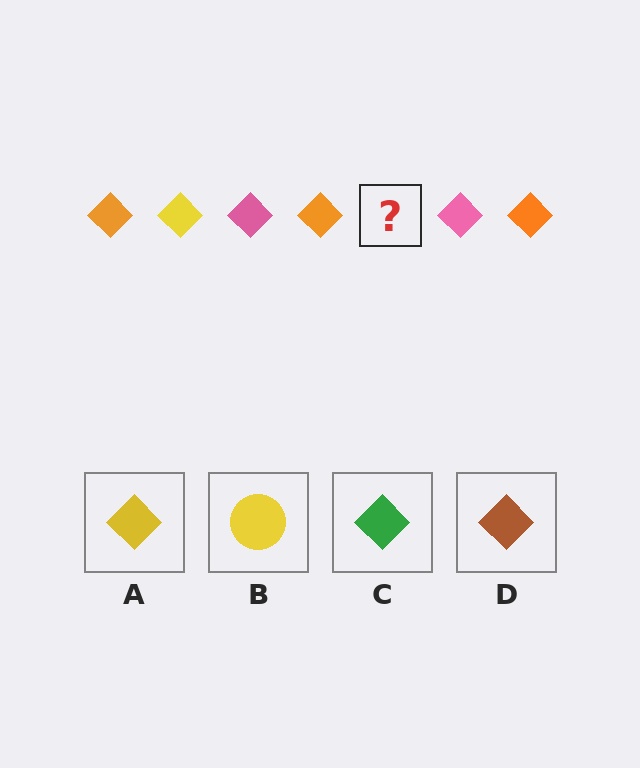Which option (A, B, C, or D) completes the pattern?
A.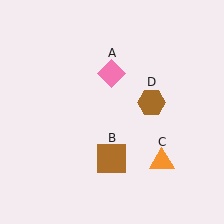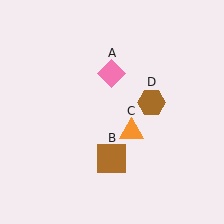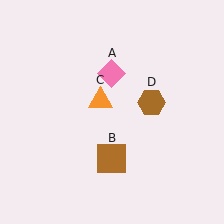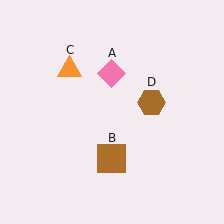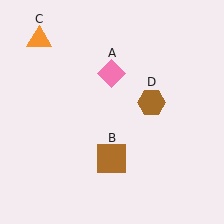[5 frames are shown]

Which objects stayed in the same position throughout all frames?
Pink diamond (object A) and brown square (object B) and brown hexagon (object D) remained stationary.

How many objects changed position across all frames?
1 object changed position: orange triangle (object C).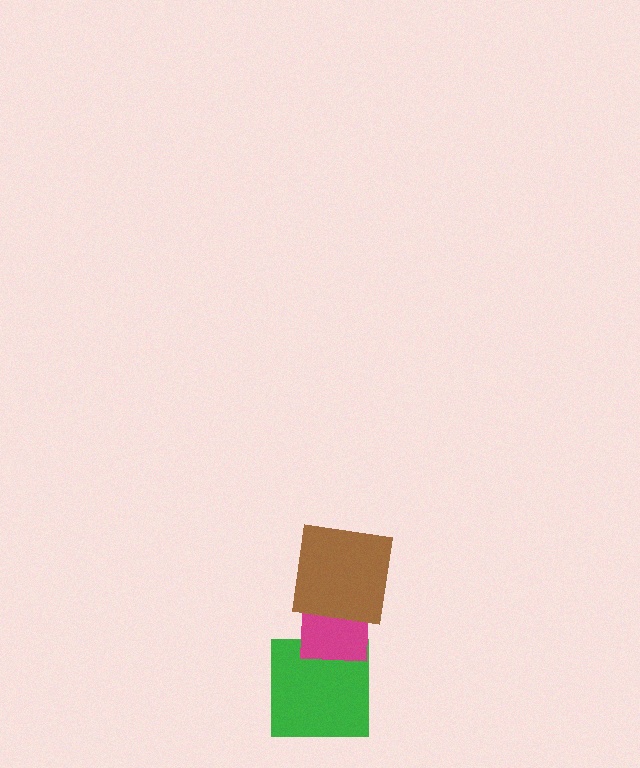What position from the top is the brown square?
The brown square is 1st from the top.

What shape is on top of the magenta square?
The brown square is on top of the magenta square.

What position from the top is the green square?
The green square is 3rd from the top.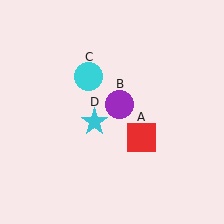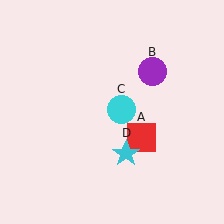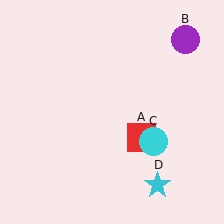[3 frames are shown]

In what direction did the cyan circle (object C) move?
The cyan circle (object C) moved down and to the right.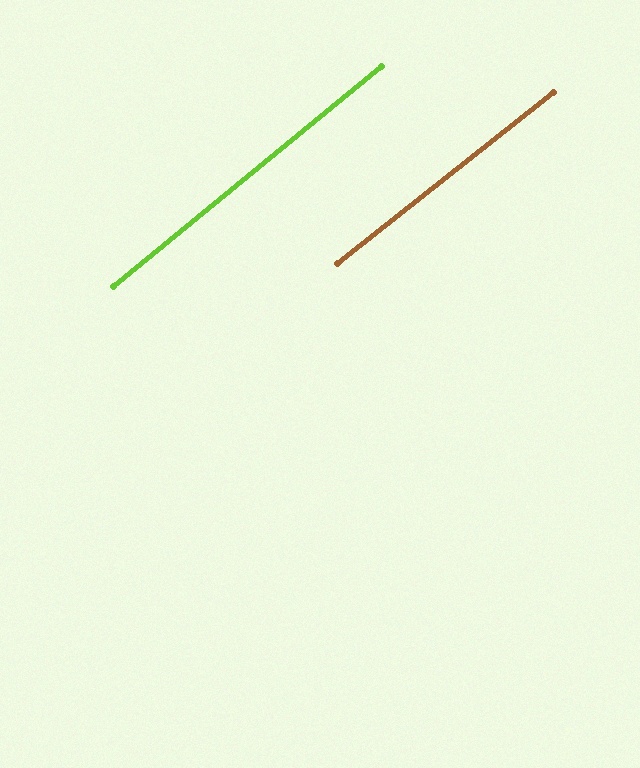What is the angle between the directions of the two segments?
Approximately 1 degree.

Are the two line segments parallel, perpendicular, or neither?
Parallel — their directions differ by only 1.1°.